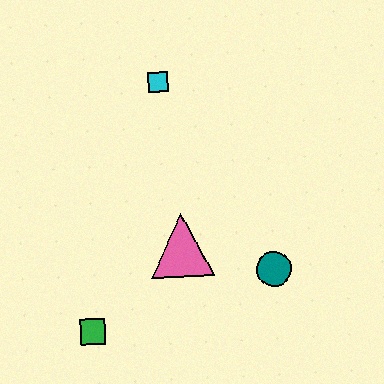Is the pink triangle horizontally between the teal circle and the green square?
Yes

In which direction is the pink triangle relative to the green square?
The pink triangle is to the right of the green square.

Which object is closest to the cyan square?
The pink triangle is closest to the cyan square.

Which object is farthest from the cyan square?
The green square is farthest from the cyan square.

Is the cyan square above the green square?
Yes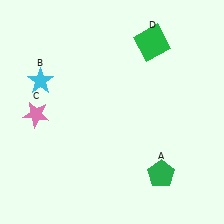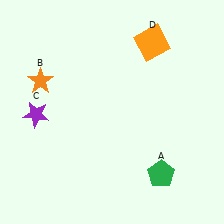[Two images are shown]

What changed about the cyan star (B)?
In Image 1, B is cyan. In Image 2, it changed to orange.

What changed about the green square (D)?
In Image 1, D is green. In Image 2, it changed to orange.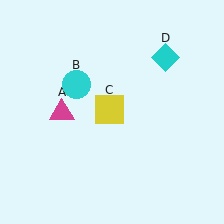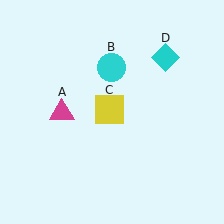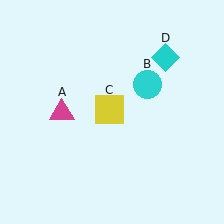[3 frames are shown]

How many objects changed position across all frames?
1 object changed position: cyan circle (object B).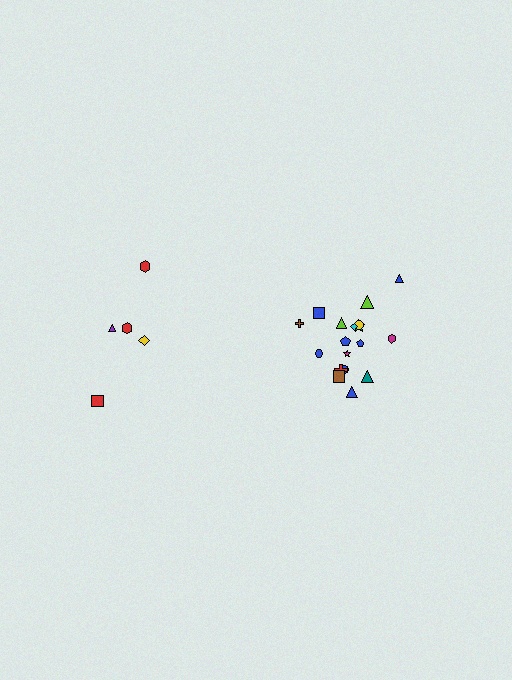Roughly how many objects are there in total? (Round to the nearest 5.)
Roughly 25 objects in total.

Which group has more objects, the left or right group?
The right group.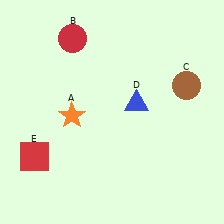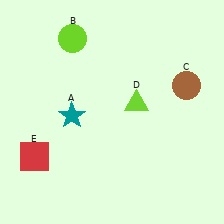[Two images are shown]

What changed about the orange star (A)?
In Image 1, A is orange. In Image 2, it changed to teal.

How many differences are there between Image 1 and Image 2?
There are 3 differences between the two images.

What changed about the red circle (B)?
In Image 1, B is red. In Image 2, it changed to lime.